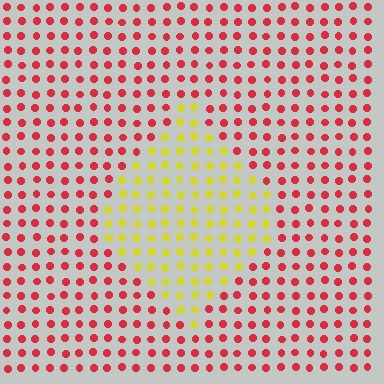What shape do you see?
I see a diamond.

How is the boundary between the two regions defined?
The boundary is defined purely by a slight shift in hue (about 68 degrees). Spacing, size, and orientation are identical on both sides.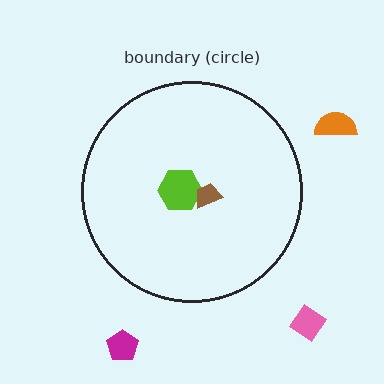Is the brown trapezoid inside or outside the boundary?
Inside.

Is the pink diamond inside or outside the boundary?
Outside.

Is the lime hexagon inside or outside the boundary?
Inside.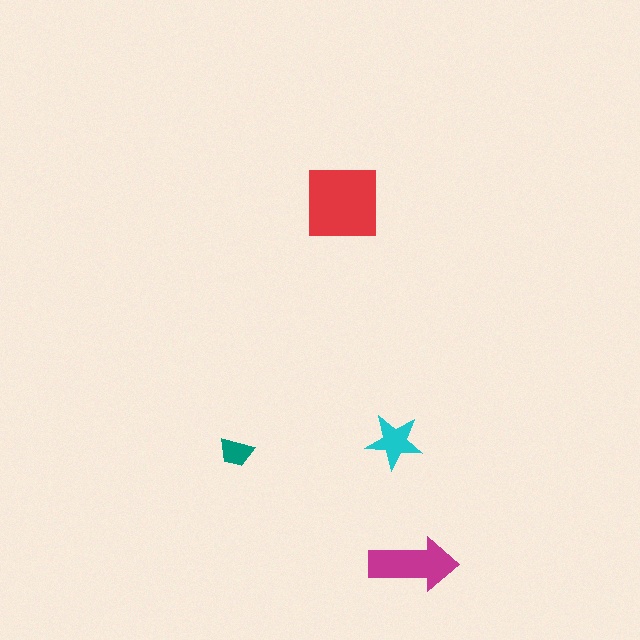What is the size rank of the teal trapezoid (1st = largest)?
4th.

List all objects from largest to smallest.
The red square, the magenta arrow, the cyan star, the teal trapezoid.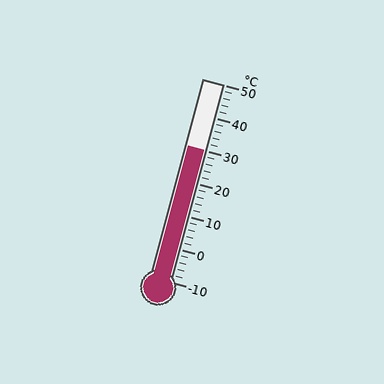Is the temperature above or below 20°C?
The temperature is above 20°C.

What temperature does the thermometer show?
The thermometer shows approximately 30°C.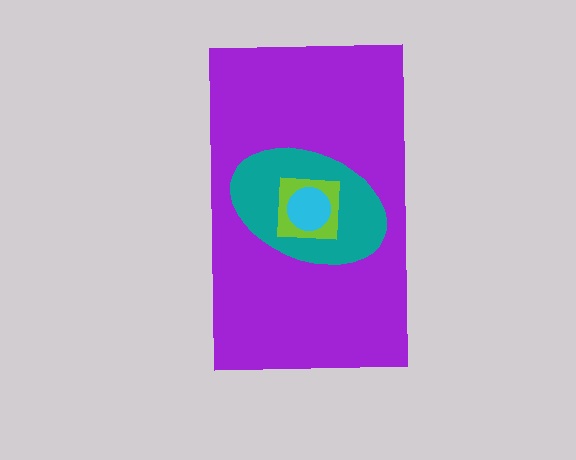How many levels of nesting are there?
4.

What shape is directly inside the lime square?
The cyan circle.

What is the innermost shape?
The cyan circle.